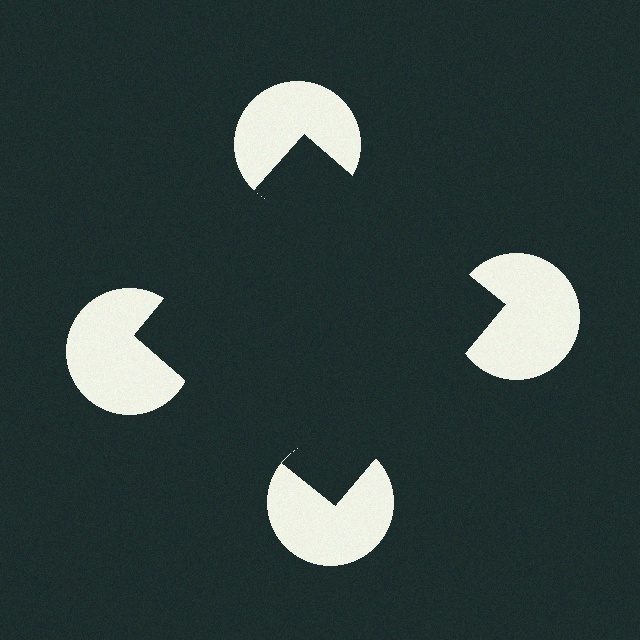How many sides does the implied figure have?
4 sides.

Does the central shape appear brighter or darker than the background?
It typically appears slightly darker than the background, even though no actual brightness change is drawn.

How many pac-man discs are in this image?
There are 4 — one at each vertex of the illusory square.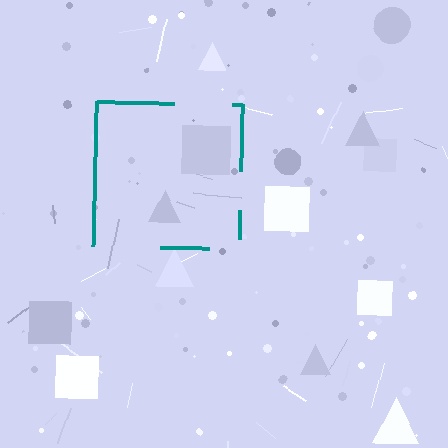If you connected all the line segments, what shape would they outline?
They would outline a square.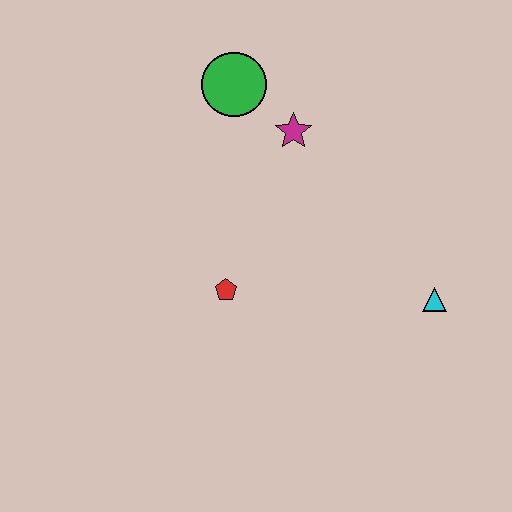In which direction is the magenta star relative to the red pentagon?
The magenta star is above the red pentagon.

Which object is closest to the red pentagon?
The magenta star is closest to the red pentagon.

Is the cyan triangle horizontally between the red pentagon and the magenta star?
No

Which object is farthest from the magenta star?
The cyan triangle is farthest from the magenta star.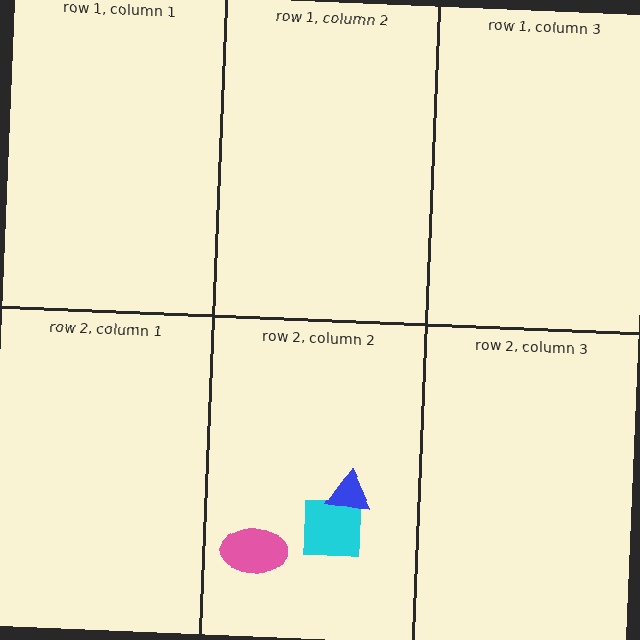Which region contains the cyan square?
The row 2, column 2 region.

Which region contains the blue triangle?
The row 2, column 2 region.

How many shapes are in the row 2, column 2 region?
3.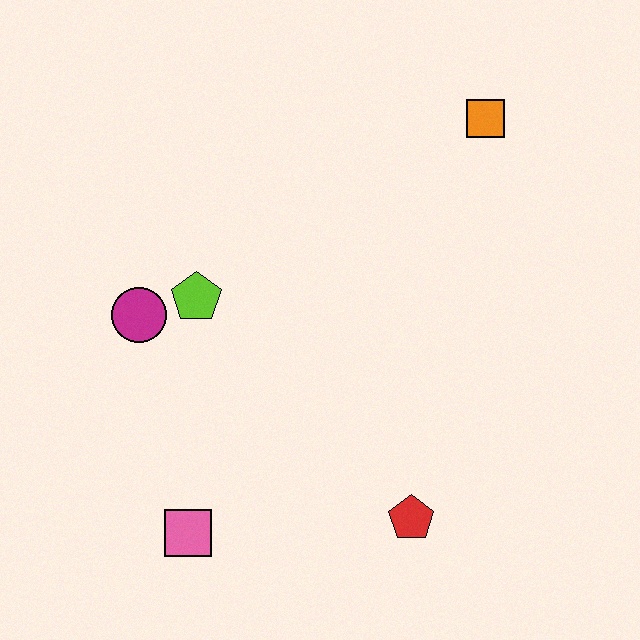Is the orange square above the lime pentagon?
Yes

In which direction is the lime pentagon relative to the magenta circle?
The lime pentagon is to the right of the magenta circle.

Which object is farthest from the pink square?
The orange square is farthest from the pink square.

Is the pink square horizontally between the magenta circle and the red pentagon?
Yes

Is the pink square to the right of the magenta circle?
Yes